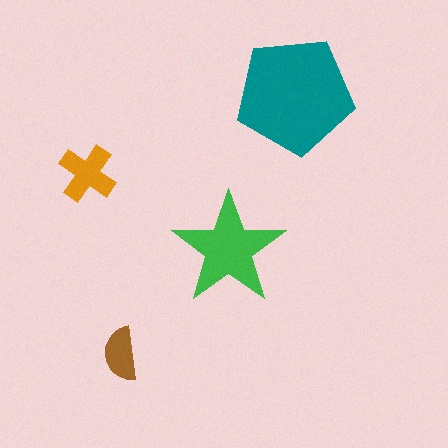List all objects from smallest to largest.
The brown semicircle, the orange cross, the green star, the teal pentagon.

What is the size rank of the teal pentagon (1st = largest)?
1st.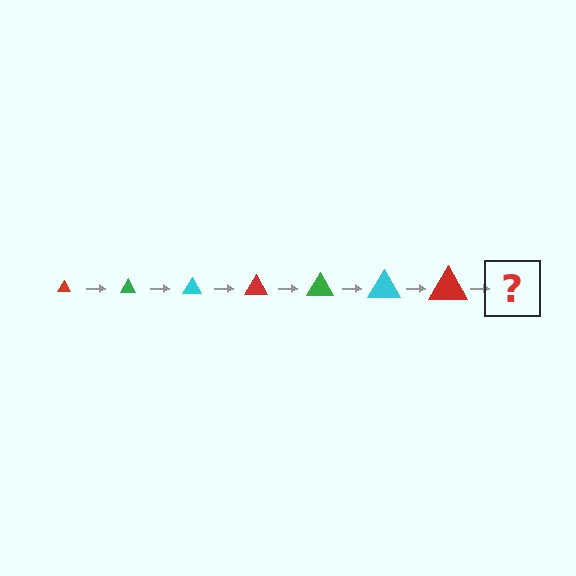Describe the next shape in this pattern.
It should be a green triangle, larger than the previous one.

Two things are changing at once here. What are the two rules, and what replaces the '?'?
The two rules are that the triangle grows larger each step and the color cycles through red, green, and cyan. The '?' should be a green triangle, larger than the previous one.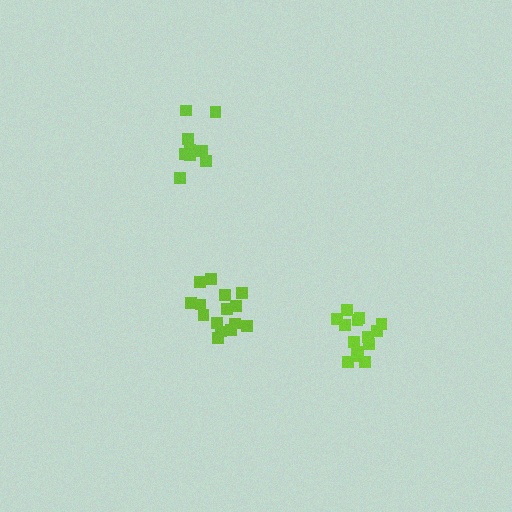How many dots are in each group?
Group 1: 15 dots, Group 2: 9 dots, Group 3: 14 dots (38 total).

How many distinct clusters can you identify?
There are 3 distinct clusters.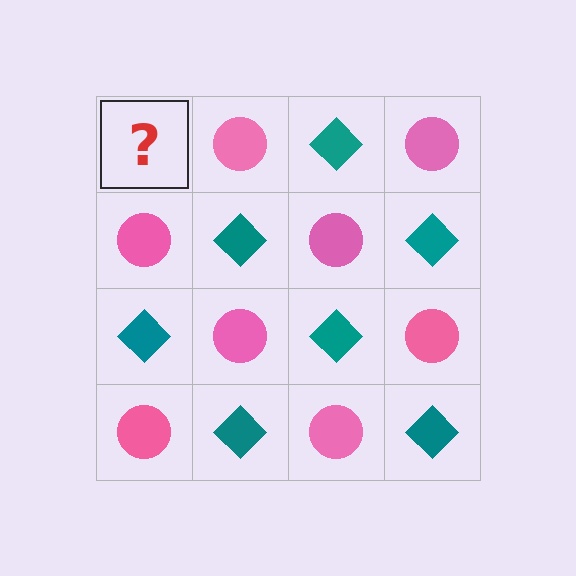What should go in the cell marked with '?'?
The missing cell should contain a teal diamond.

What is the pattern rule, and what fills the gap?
The rule is that it alternates teal diamond and pink circle in a checkerboard pattern. The gap should be filled with a teal diamond.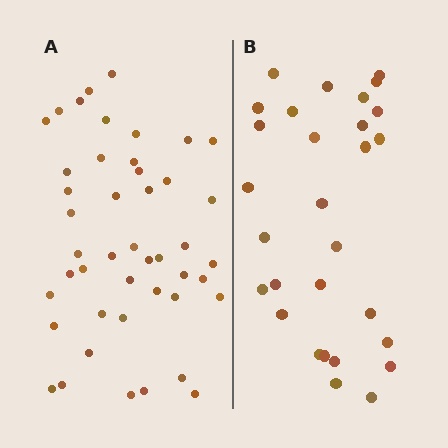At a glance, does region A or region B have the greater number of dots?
Region A (the left region) has more dots.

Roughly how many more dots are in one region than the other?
Region A has approximately 15 more dots than region B.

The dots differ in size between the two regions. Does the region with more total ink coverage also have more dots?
No. Region B has more total ink coverage because its dots are larger, but region A actually contains more individual dots. Total area can be misleading — the number of items is what matters here.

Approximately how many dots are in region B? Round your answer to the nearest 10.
About 30 dots. (The exact count is 29, which rounds to 30.)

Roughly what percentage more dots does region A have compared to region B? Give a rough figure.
About 55% more.